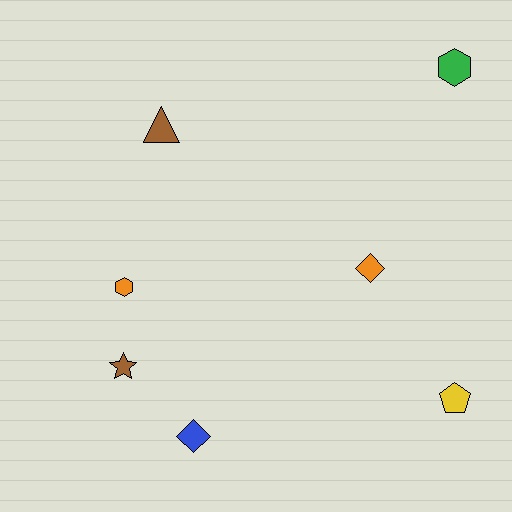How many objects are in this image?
There are 7 objects.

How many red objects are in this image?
There are no red objects.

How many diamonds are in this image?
There are 2 diamonds.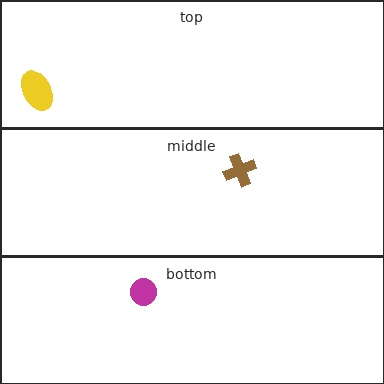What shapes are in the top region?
The yellow ellipse.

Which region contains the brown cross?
The middle region.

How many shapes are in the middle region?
1.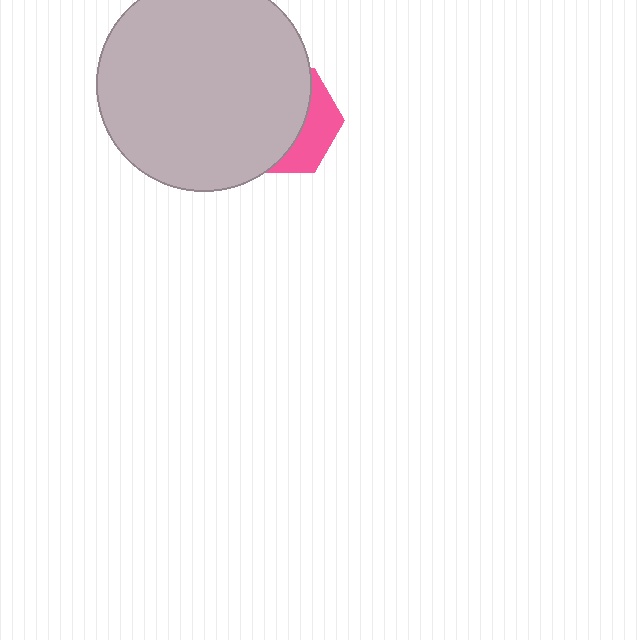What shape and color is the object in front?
The object in front is a light gray circle.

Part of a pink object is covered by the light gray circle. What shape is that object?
It is a hexagon.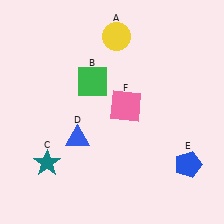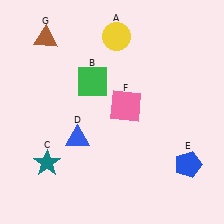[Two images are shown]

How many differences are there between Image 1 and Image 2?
There is 1 difference between the two images.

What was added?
A brown triangle (G) was added in Image 2.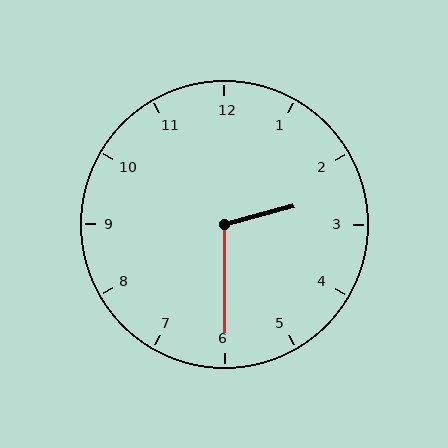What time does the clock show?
2:30.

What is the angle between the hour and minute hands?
Approximately 105 degrees.